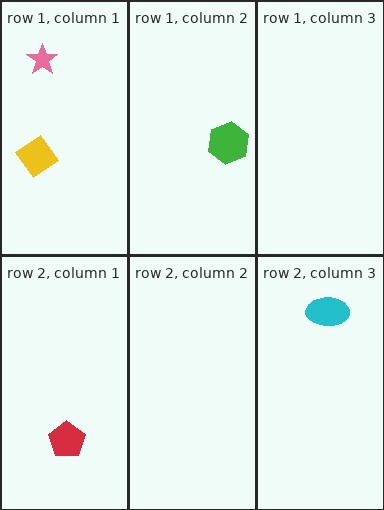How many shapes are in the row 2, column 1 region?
1.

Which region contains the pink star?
The row 1, column 1 region.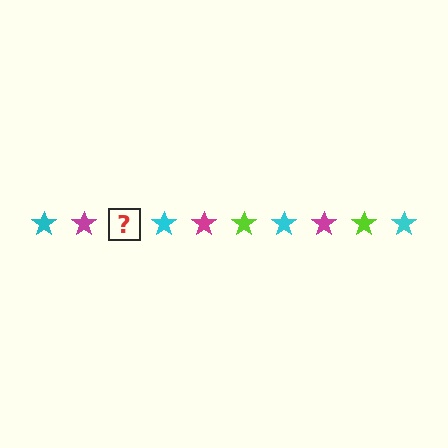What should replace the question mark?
The question mark should be replaced with a lime star.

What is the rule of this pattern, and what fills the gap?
The rule is that the pattern cycles through cyan, magenta, lime stars. The gap should be filled with a lime star.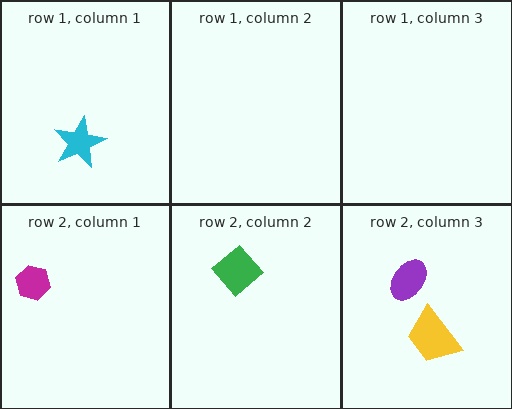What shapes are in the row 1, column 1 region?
The cyan star.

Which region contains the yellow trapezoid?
The row 2, column 3 region.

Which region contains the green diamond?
The row 2, column 2 region.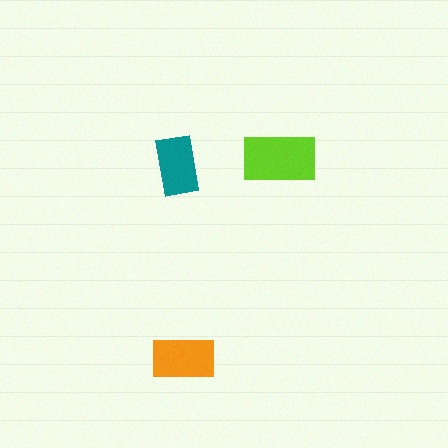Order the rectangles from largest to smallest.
the lime one, the orange one, the teal one.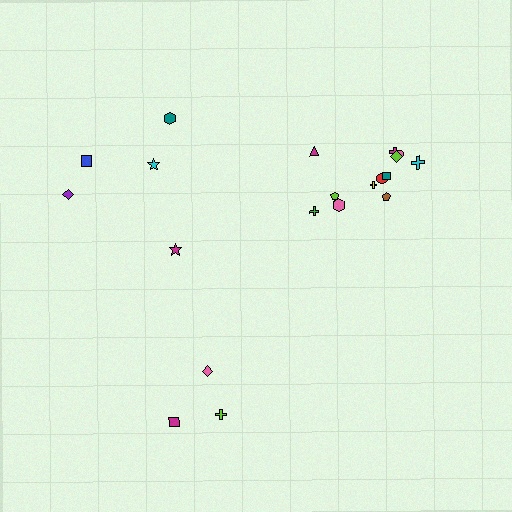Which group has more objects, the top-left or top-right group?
The top-right group.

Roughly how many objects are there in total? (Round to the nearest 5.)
Roughly 20 objects in total.